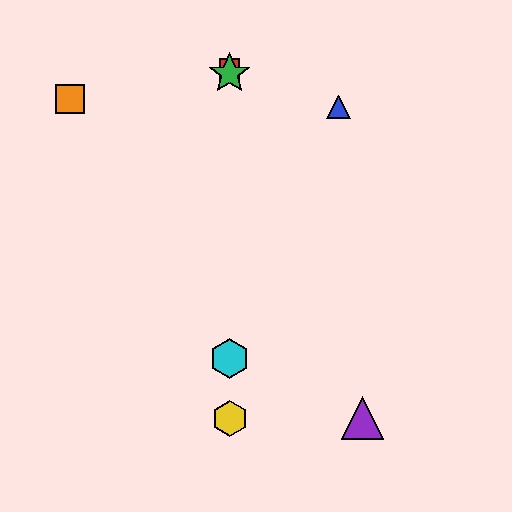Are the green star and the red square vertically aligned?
Yes, both are at x≈230.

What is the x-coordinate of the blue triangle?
The blue triangle is at x≈338.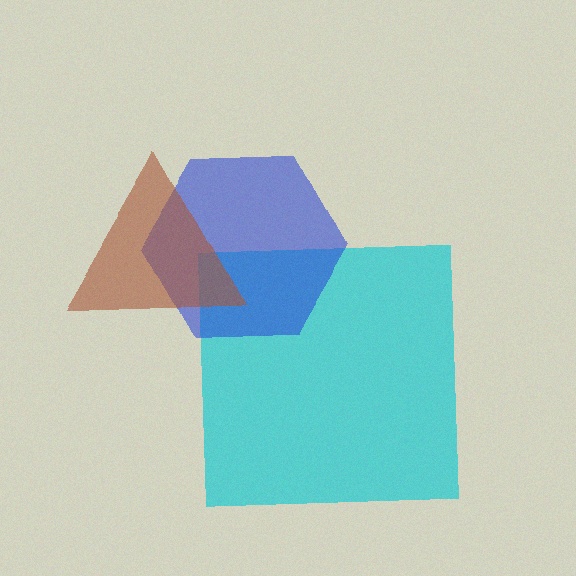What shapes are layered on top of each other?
The layered shapes are: a cyan square, a blue hexagon, a brown triangle.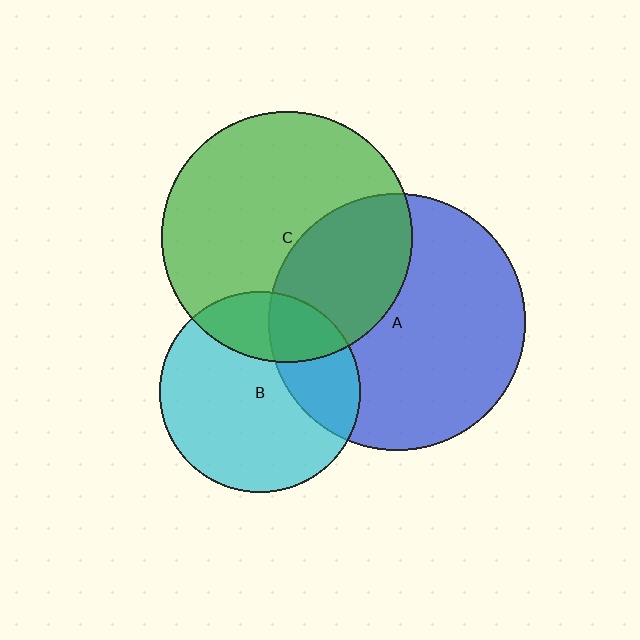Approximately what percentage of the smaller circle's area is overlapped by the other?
Approximately 30%.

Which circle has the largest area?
Circle A (blue).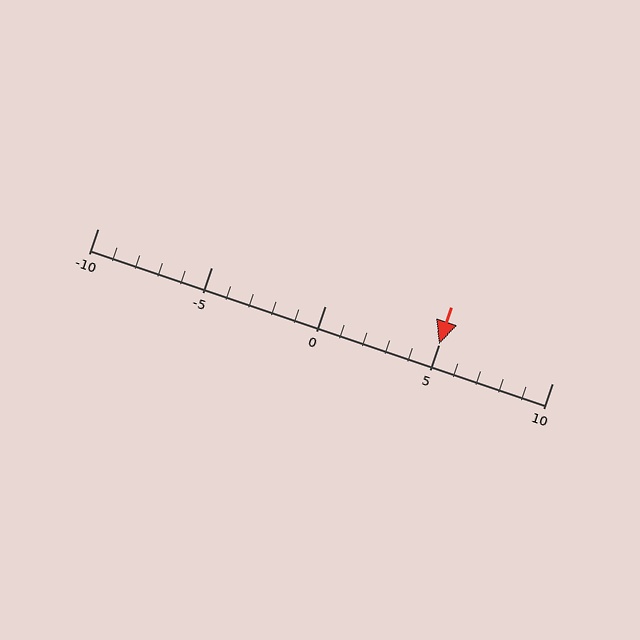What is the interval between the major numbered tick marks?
The major tick marks are spaced 5 units apart.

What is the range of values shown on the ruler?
The ruler shows values from -10 to 10.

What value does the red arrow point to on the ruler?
The red arrow points to approximately 5.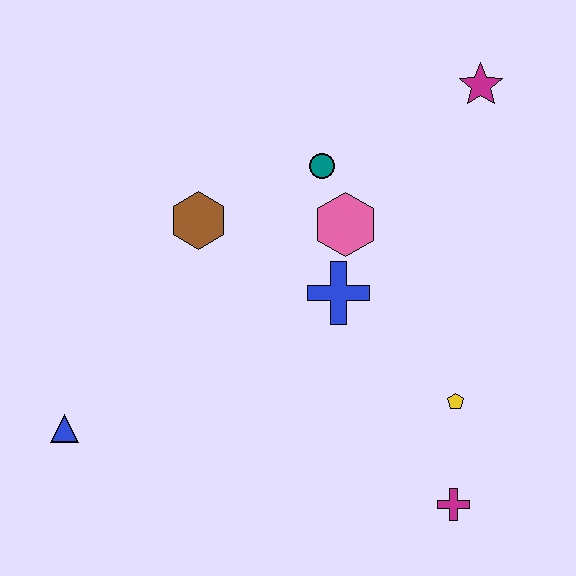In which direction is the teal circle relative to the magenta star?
The teal circle is to the left of the magenta star.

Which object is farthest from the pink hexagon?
The blue triangle is farthest from the pink hexagon.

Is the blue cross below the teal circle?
Yes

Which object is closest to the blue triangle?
The brown hexagon is closest to the blue triangle.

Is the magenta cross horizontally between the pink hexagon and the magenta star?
Yes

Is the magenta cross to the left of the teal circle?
No